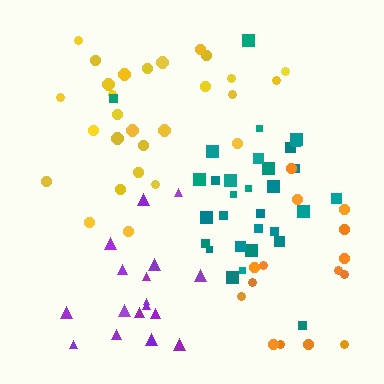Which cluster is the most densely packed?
Teal.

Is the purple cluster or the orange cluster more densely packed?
Purple.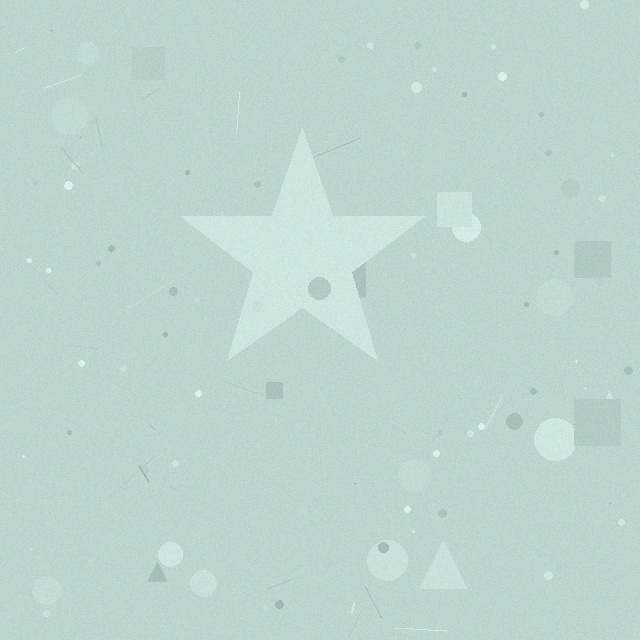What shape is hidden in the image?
A star is hidden in the image.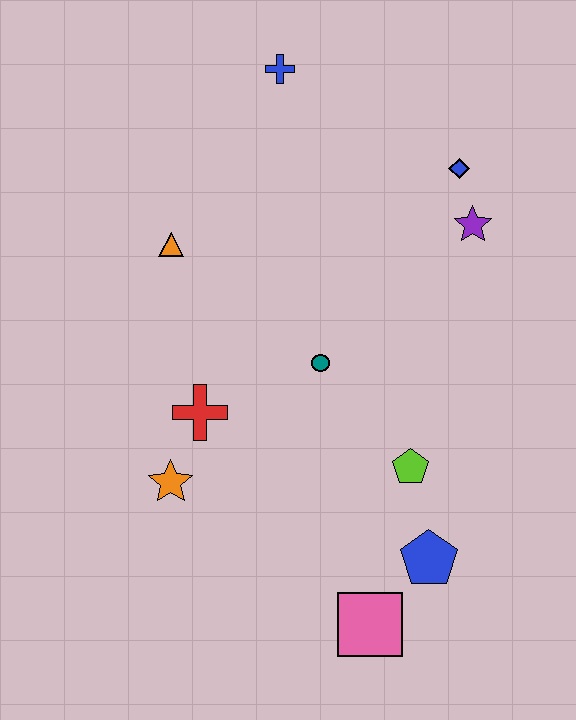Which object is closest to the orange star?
The red cross is closest to the orange star.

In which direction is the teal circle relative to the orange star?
The teal circle is to the right of the orange star.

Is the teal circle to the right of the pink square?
No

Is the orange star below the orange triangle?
Yes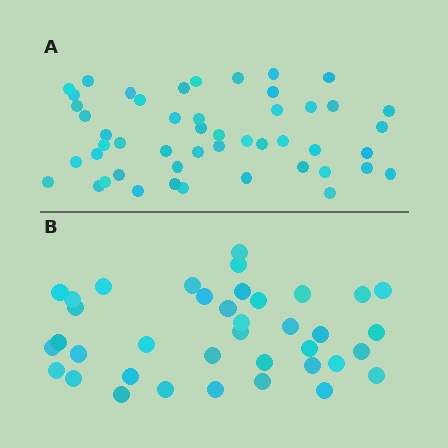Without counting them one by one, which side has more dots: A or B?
Region A (the top region) has more dots.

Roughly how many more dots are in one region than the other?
Region A has roughly 12 or so more dots than region B.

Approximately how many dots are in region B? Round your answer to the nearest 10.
About 40 dots. (The exact count is 38, which rounds to 40.)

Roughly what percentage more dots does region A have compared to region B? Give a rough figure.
About 30% more.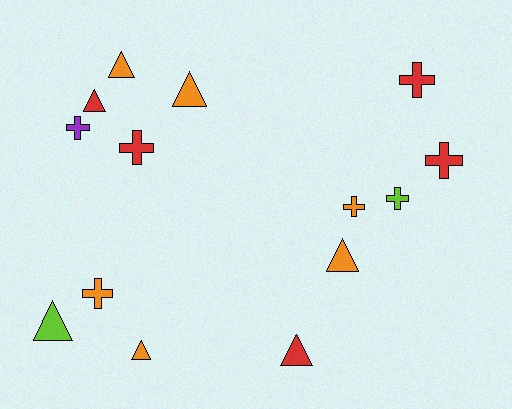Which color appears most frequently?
Orange, with 6 objects.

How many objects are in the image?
There are 14 objects.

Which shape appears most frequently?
Triangle, with 7 objects.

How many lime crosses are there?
There is 1 lime cross.